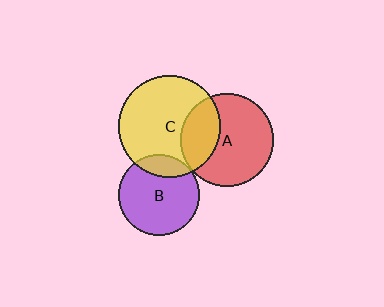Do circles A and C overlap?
Yes.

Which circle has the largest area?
Circle C (yellow).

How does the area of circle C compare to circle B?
Approximately 1.6 times.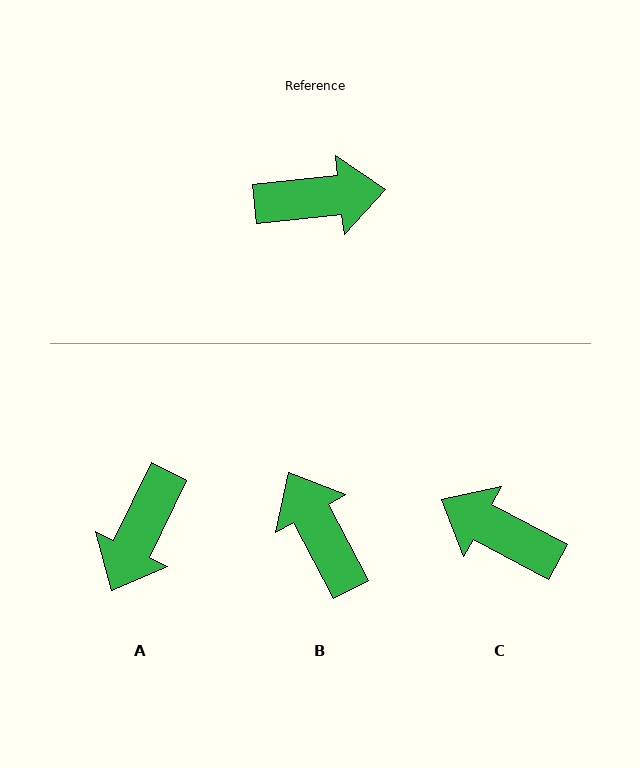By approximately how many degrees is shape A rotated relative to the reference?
Approximately 122 degrees clockwise.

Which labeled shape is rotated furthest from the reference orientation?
C, about 146 degrees away.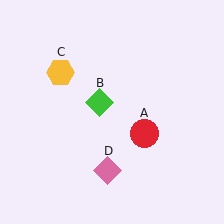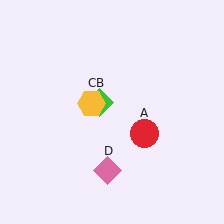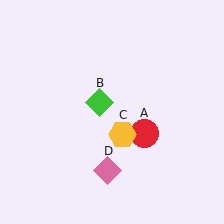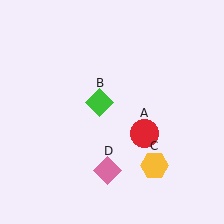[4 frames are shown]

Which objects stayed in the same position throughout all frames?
Red circle (object A) and green diamond (object B) and pink diamond (object D) remained stationary.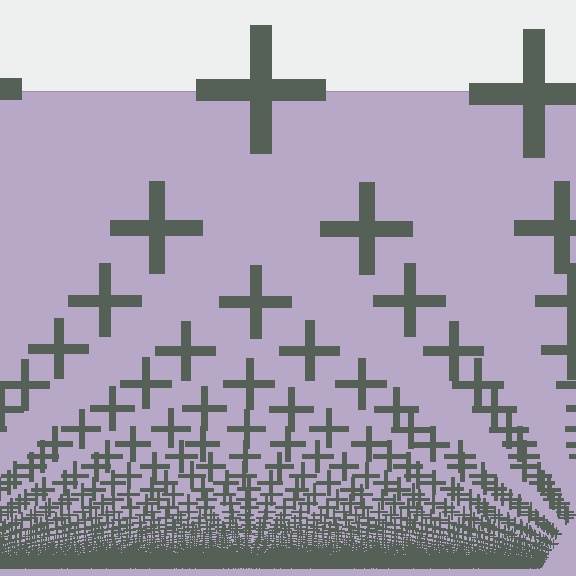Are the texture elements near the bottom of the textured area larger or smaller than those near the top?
Smaller. The gradient is inverted — elements near the bottom are smaller and denser.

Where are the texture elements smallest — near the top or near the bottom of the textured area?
Near the bottom.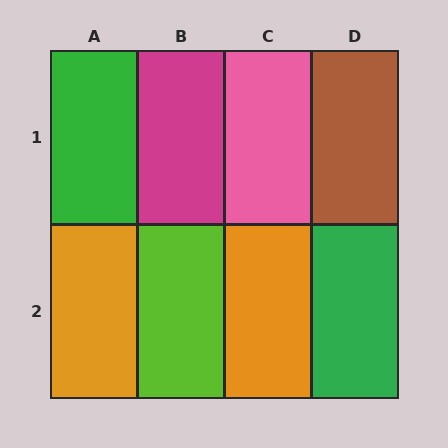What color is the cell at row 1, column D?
Brown.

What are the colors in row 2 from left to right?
Orange, lime, orange, green.